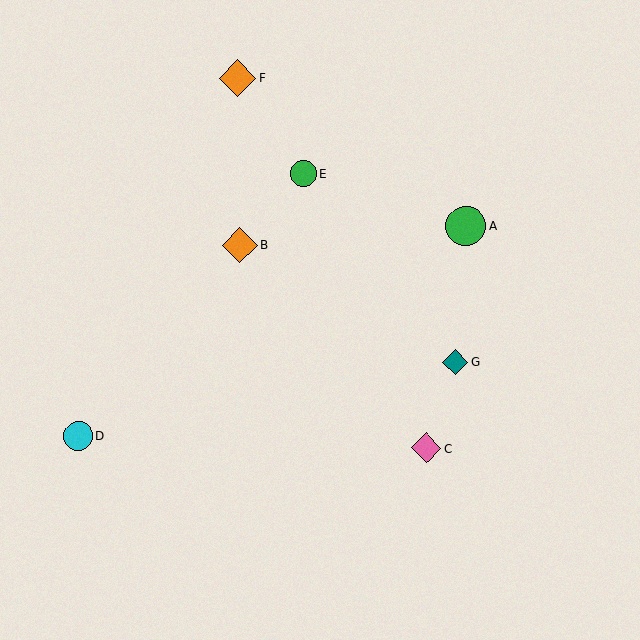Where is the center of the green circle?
The center of the green circle is at (303, 173).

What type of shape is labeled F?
Shape F is an orange diamond.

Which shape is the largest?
The green circle (labeled A) is the largest.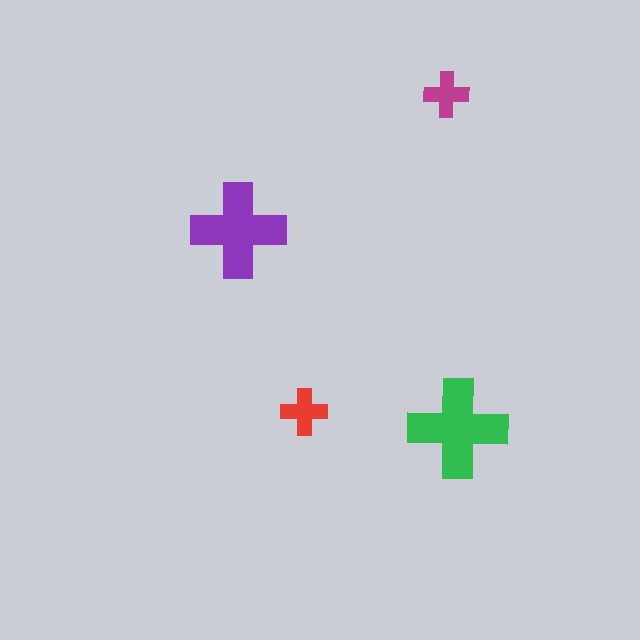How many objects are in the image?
There are 4 objects in the image.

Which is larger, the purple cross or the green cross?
The green one.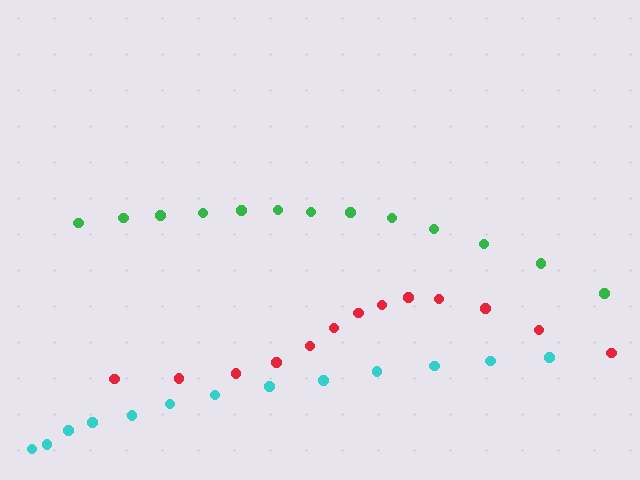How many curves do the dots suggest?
There are 3 distinct paths.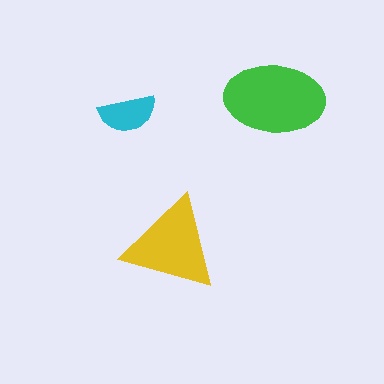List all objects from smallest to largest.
The cyan semicircle, the yellow triangle, the green ellipse.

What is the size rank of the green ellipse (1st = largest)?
1st.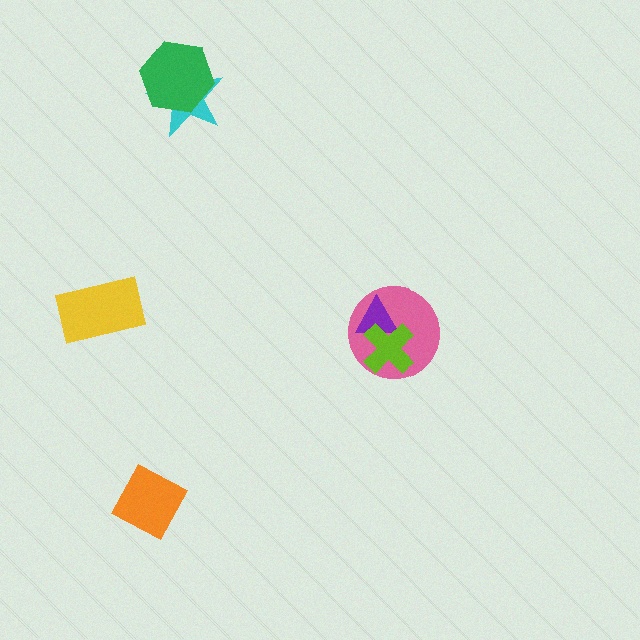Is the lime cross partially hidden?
No, no other shape covers it.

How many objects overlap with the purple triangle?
2 objects overlap with the purple triangle.